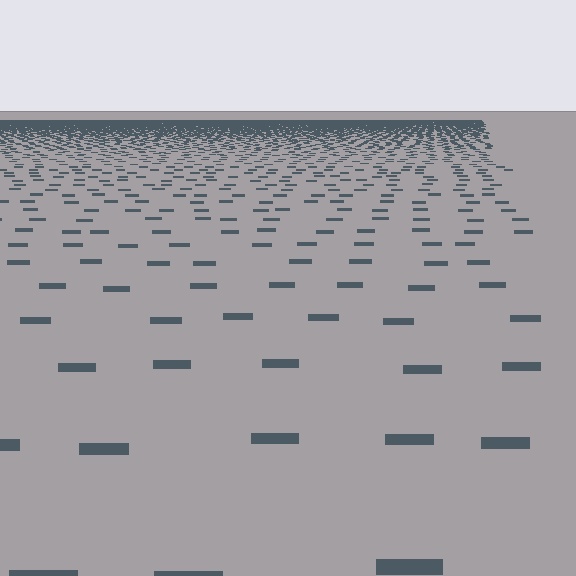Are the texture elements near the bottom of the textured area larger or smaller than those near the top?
Larger. Near the bottom, elements are closer to the viewer and appear at a bigger on-screen size.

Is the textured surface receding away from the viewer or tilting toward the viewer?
The surface is receding away from the viewer. Texture elements get smaller and denser toward the top.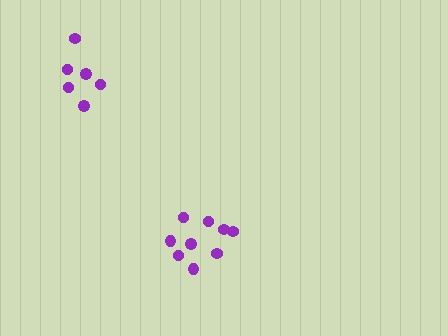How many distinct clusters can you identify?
There are 2 distinct clusters.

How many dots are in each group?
Group 1: 6 dots, Group 2: 9 dots (15 total).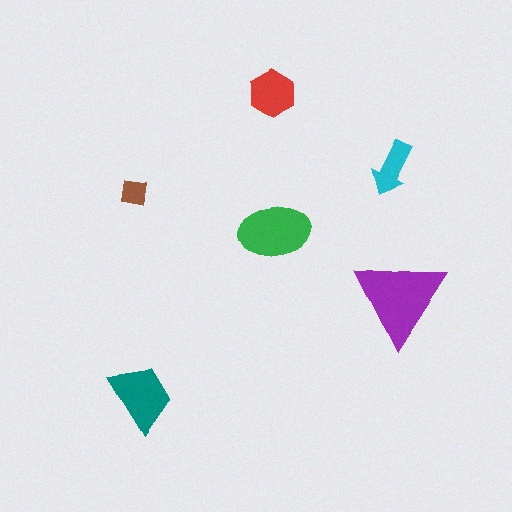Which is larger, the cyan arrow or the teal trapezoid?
The teal trapezoid.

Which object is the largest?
The purple triangle.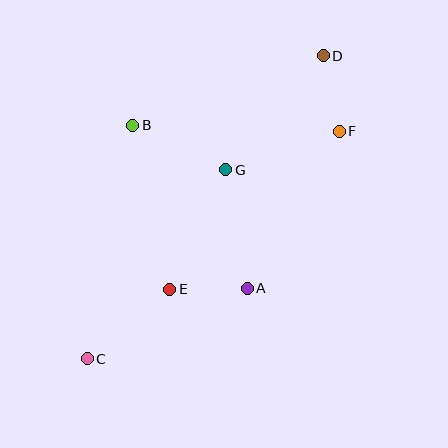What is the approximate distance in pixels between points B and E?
The distance between B and E is approximately 168 pixels.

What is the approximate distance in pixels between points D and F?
The distance between D and F is approximately 77 pixels.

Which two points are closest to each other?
Points A and E are closest to each other.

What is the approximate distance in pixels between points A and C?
The distance between A and C is approximately 175 pixels.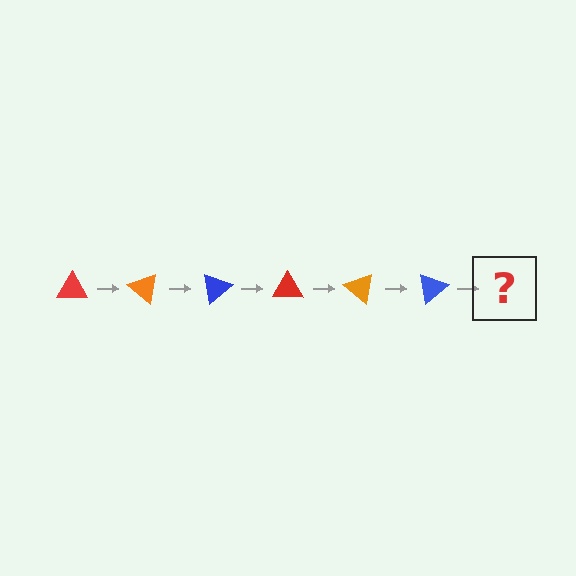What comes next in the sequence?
The next element should be a red triangle, rotated 240 degrees from the start.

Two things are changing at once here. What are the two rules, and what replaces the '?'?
The two rules are that it rotates 40 degrees each step and the color cycles through red, orange, and blue. The '?' should be a red triangle, rotated 240 degrees from the start.